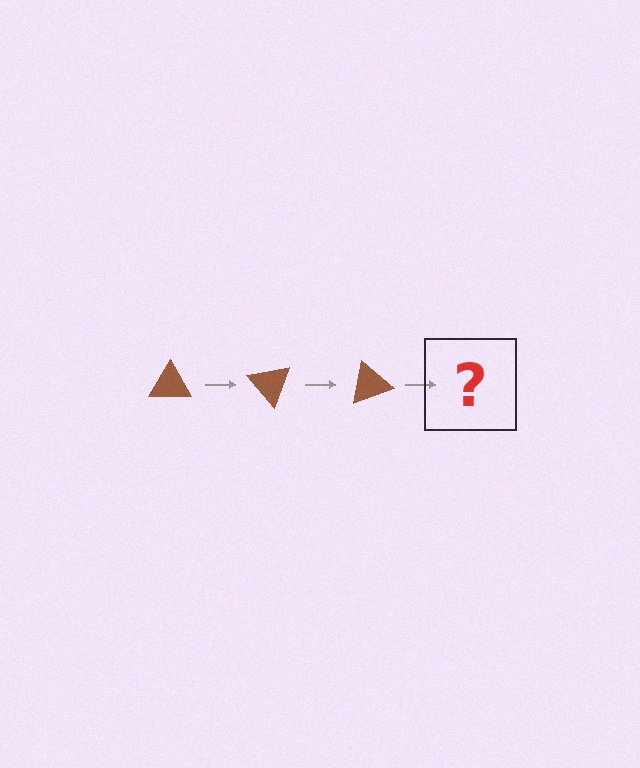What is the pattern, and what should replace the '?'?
The pattern is that the triangle rotates 50 degrees each step. The '?' should be a brown triangle rotated 150 degrees.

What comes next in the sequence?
The next element should be a brown triangle rotated 150 degrees.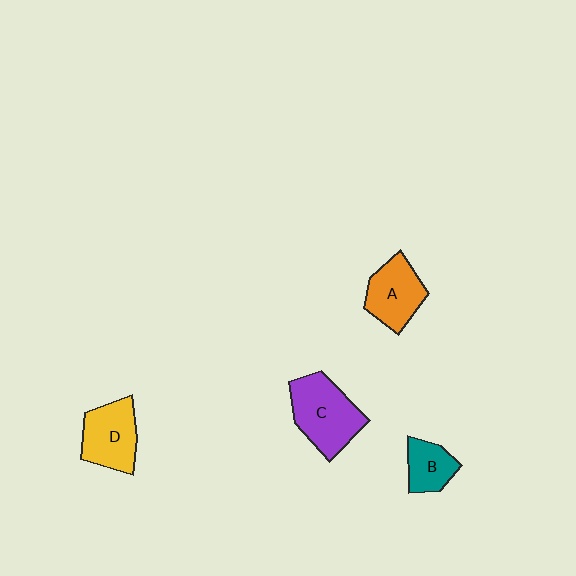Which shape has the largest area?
Shape C (purple).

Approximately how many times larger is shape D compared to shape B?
Approximately 1.5 times.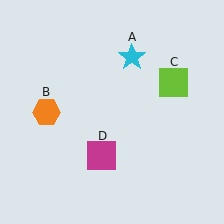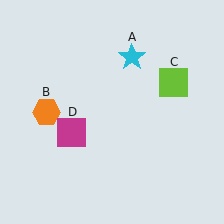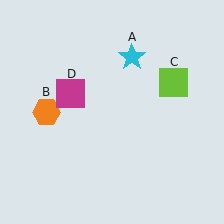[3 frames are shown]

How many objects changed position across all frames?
1 object changed position: magenta square (object D).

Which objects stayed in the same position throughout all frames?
Cyan star (object A) and orange hexagon (object B) and lime square (object C) remained stationary.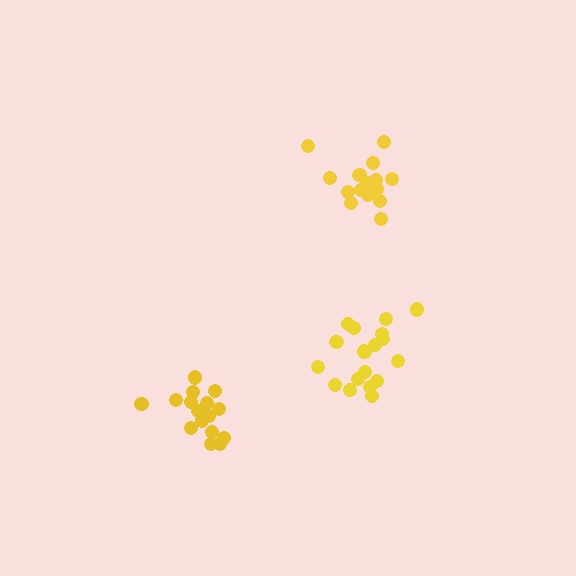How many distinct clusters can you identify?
There are 3 distinct clusters.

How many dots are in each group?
Group 1: 18 dots, Group 2: 17 dots, Group 3: 15 dots (50 total).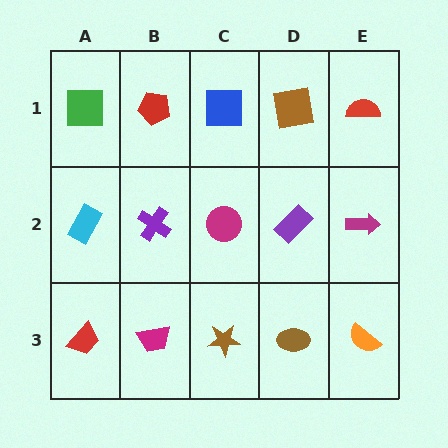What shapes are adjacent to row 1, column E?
A magenta arrow (row 2, column E), a brown square (row 1, column D).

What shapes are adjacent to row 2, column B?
A red pentagon (row 1, column B), a magenta trapezoid (row 3, column B), a cyan rectangle (row 2, column A), a magenta circle (row 2, column C).